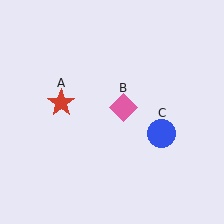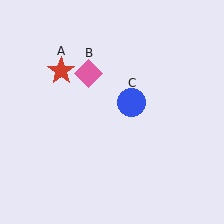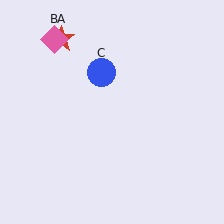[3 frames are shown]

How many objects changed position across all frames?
3 objects changed position: red star (object A), pink diamond (object B), blue circle (object C).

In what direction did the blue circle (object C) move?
The blue circle (object C) moved up and to the left.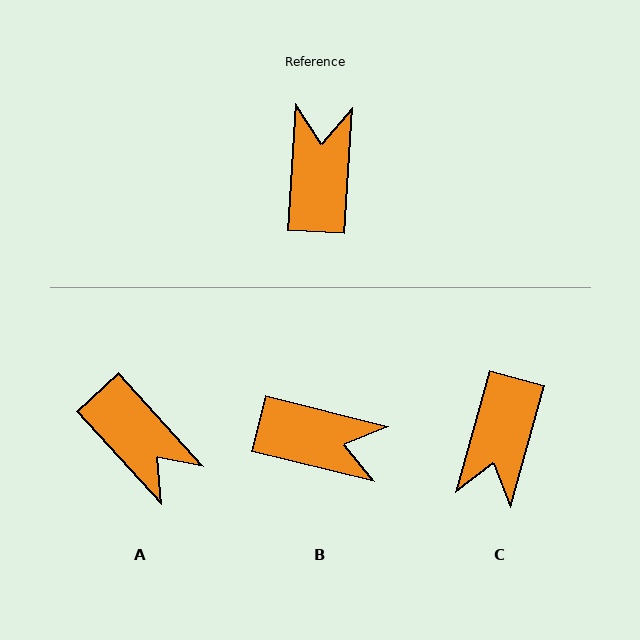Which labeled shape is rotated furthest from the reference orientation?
C, about 168 degrees away.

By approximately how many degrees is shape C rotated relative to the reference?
Approximately 168 degrees counter-clockwise.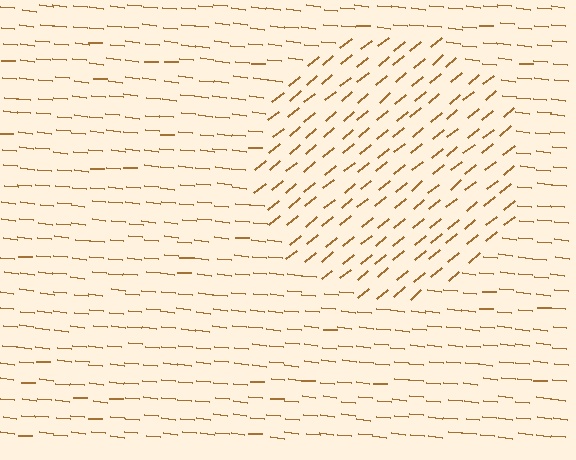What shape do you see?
I see a circle.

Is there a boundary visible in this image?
Yes, there is a texture boundary formed by a change in line orientation.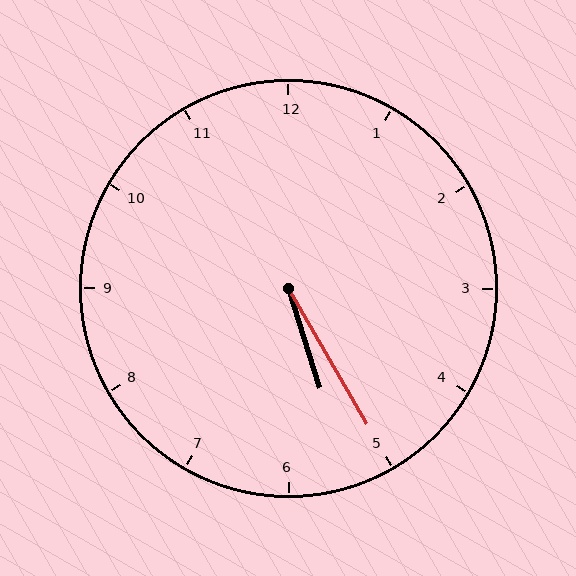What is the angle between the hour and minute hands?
Approximately 12 degrees.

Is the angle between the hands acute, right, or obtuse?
It is acute.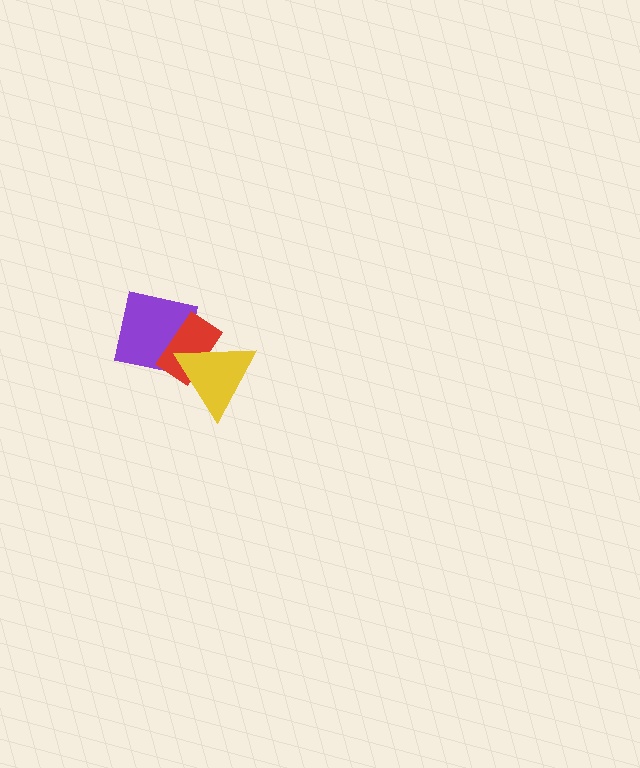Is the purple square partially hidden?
Yes, it is partially covered by another shape.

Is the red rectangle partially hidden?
Yes, it is partially covered by another shape.